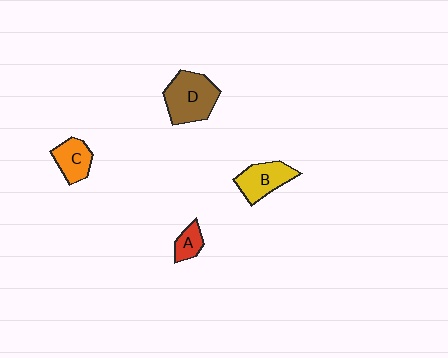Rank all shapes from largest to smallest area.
From largest to smallest: D (brown), B (yellow), C (orange), A (red).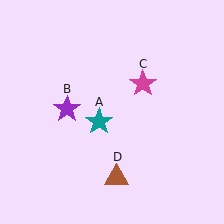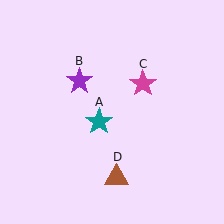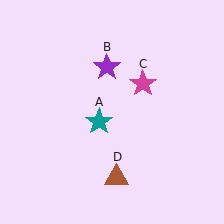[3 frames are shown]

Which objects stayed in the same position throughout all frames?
Teal star (object A) and magenta star (object C) and brown triangle (object D) remained stationary.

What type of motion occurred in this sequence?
The purple star (object B) rotated clockwise around the center of the scene.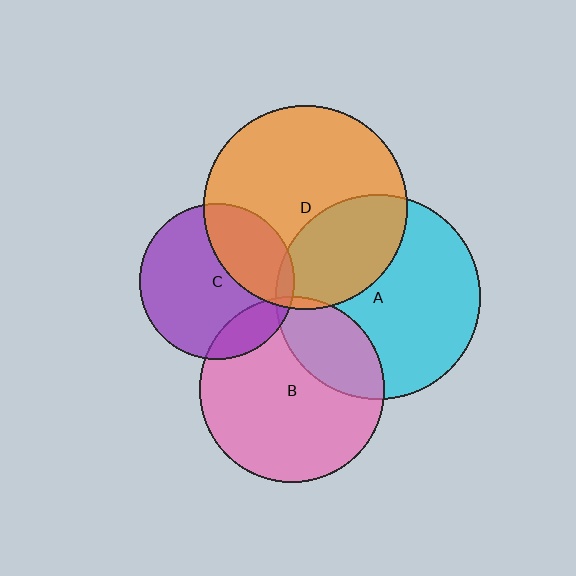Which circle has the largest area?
Circle A (cyan).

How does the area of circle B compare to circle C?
Approximately 1.4 times.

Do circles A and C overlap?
Yes.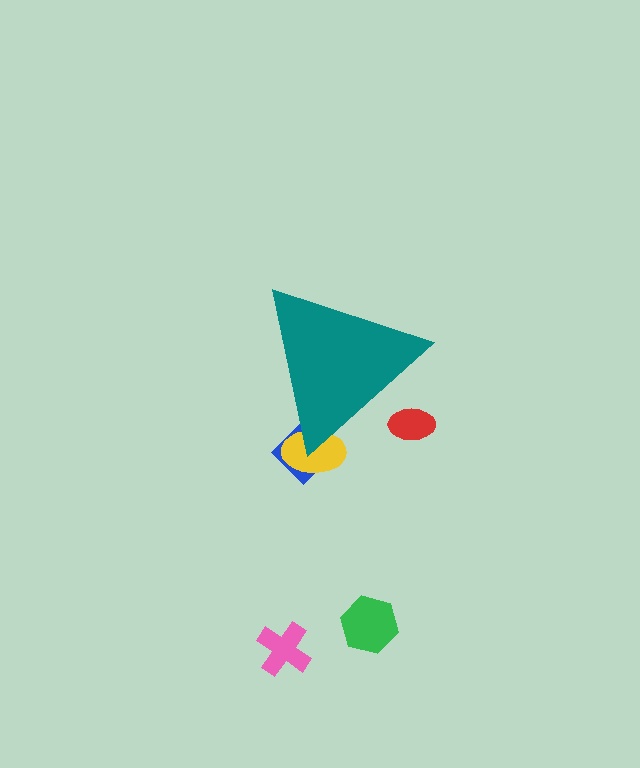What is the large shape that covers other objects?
A teal triangle.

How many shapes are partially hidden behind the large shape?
3 shapes are partially hidden.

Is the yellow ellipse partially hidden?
Yes, the yellow ellipse is partially hidden behind the teal triangle.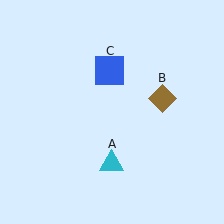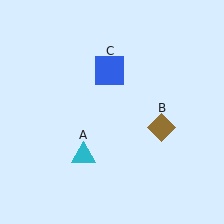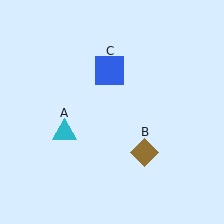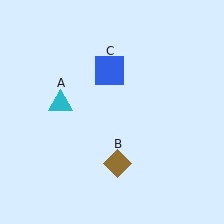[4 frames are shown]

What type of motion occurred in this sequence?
The cyan triangle (object A), brown diamond (object B) rotated clockwise around the center of the scene.